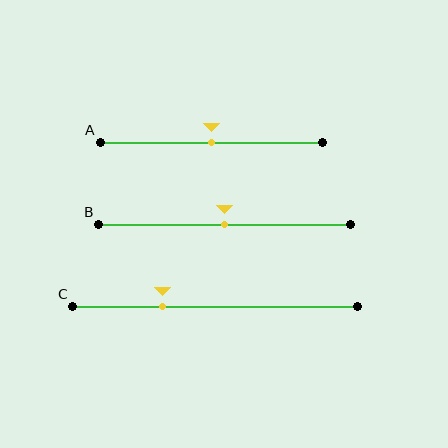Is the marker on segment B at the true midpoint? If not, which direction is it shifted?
Yes, the marker on segment B is at the true midpoint.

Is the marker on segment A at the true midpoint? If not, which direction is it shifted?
Yes, the marker on segment A is at the true midpoint.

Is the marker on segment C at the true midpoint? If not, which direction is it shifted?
No, the marker on segment C is shifted to the left by about 18% of the segment length.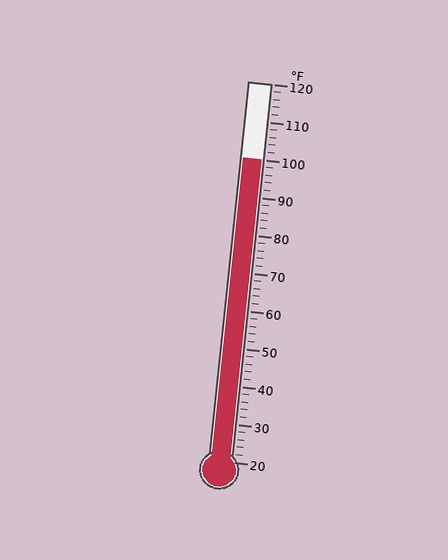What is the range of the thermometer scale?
The thermometer scale ranges from 20°F to 120°F.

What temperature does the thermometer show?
The thermometer shows approximately 100°F.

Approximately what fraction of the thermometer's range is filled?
The thermometer is filled to approximately 80% of its range.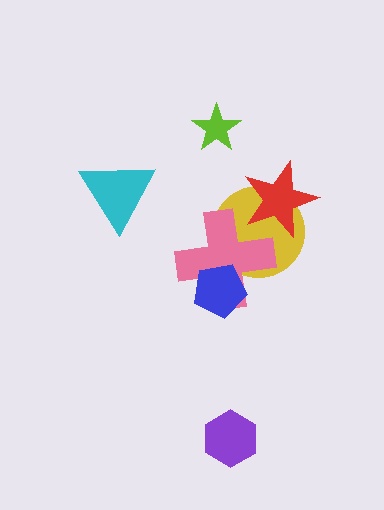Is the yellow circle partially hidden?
Yes, it is partially covered by another shape.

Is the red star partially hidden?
No, no other shape covers it.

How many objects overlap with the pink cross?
3 objects overlap with the pink cross.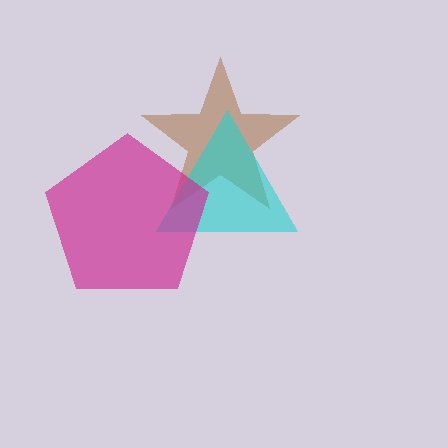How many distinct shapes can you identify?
There are 3 distinct shapes: a brown star, a cyan triangle, a magenta pentagon.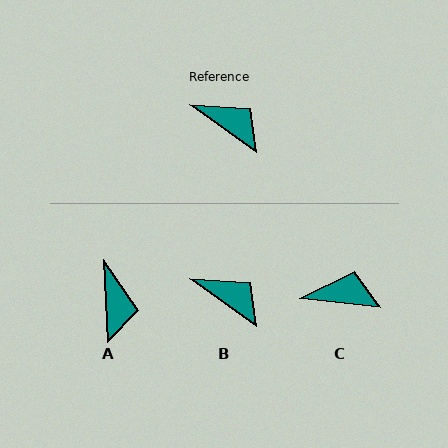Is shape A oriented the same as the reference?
No, it is off by about 52 degrees.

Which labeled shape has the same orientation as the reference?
B.